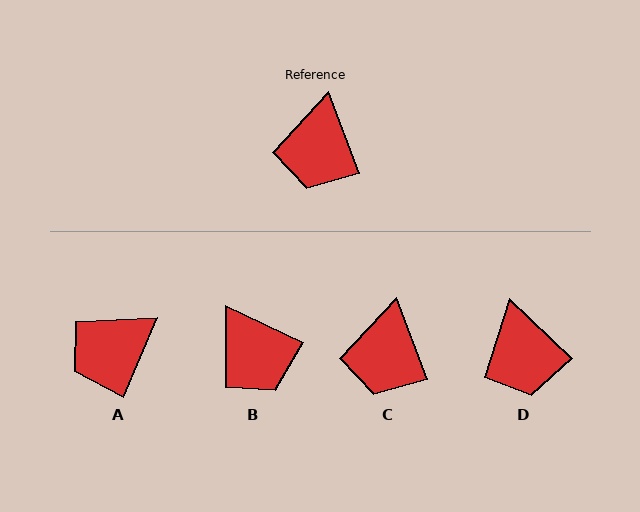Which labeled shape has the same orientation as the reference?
C.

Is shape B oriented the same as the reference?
No, it is off by about 43 degrees.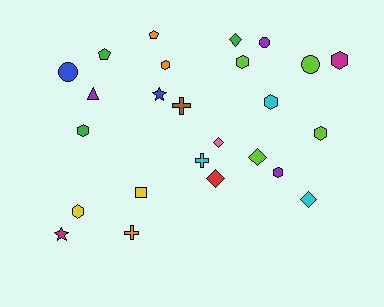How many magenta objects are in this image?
There are 2 magenta objects.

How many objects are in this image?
There are 25 objects.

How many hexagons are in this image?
There are 8 hexagons.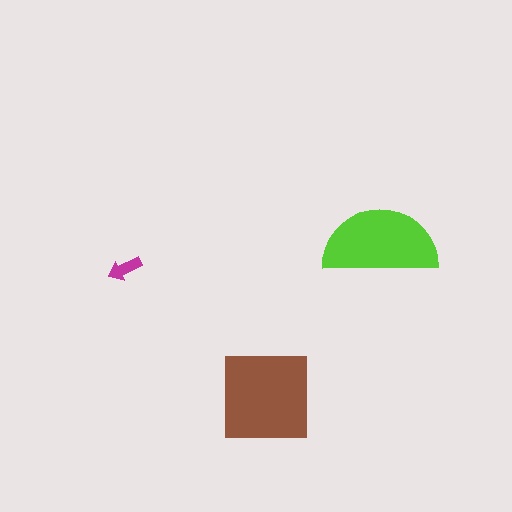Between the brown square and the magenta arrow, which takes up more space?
The brown square.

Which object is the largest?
The brown square.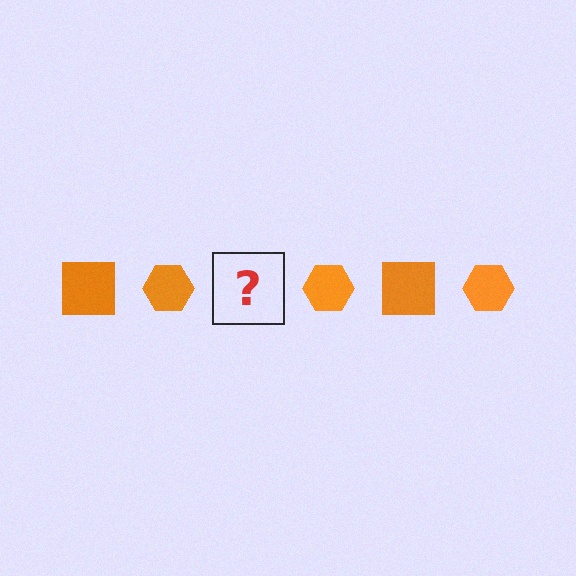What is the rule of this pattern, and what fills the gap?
The rule is that the pattern cycles through square, hexagon shapes in orange. The gap should be filled with an orange square.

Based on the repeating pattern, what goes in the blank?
The blank should be an orange square.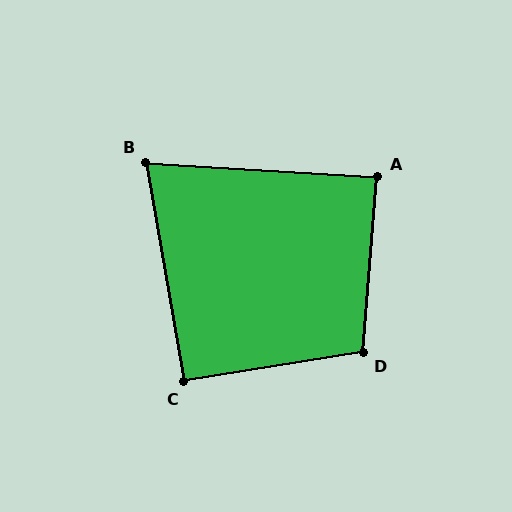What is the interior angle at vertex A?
Approximately 89 degrees (approximately right).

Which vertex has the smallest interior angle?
B, at approximately 77 degrees.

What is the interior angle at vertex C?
Approximately 91 degrees (approximately right).